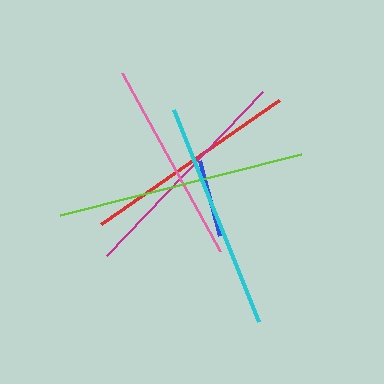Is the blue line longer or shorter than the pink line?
The pink line is longer than the blue line.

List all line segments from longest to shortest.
From longest to shortest: lime, cyan, magenta, red, pink, blue.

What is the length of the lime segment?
The lime segment is approximately 249 pixels long.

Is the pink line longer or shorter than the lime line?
The lime line is longer than the pink line.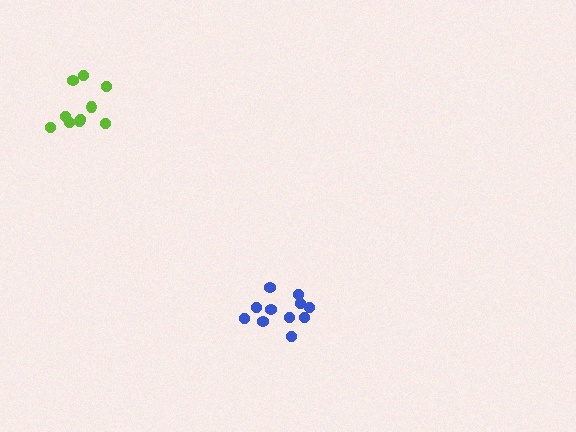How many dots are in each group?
Group 1: 10 dots, Group 2: 11 dots (21 total).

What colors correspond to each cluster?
The clusters are colored: lime, blue.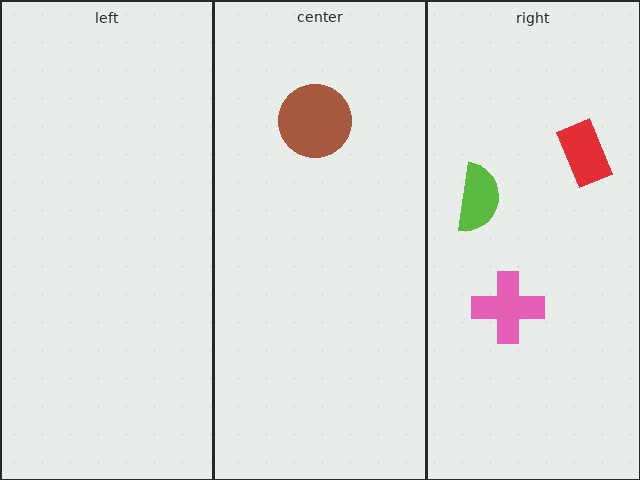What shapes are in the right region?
The red rectangle, the lime semicircle, the pink cross.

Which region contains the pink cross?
The right region.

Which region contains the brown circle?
The center region.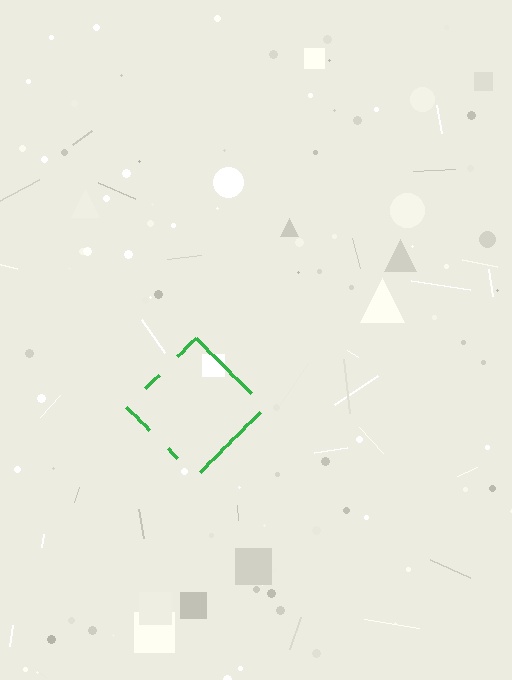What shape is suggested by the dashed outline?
The dashed outline suggests a diamond.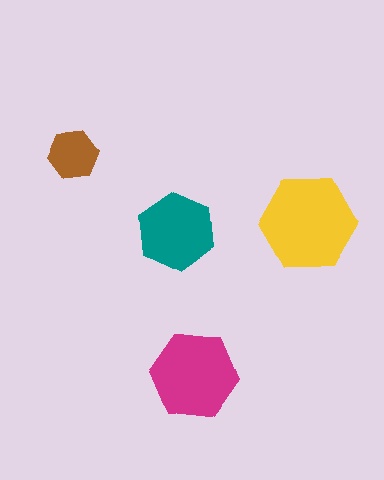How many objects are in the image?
There are 4 objects in the image.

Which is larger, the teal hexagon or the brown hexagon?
The teal one.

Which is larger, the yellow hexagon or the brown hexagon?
The yellow one.